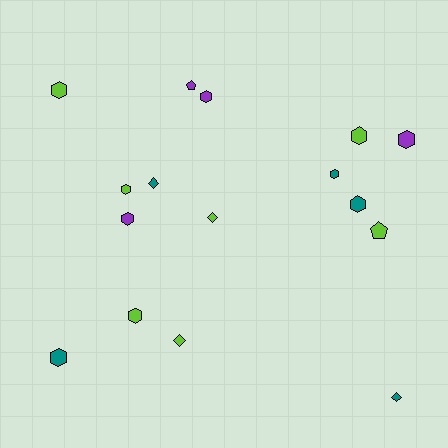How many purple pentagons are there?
There is 1 purple pentagon.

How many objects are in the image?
There are 16 objects.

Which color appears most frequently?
Lime, with 7 objects.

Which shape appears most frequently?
Hexagon, with 10 objects.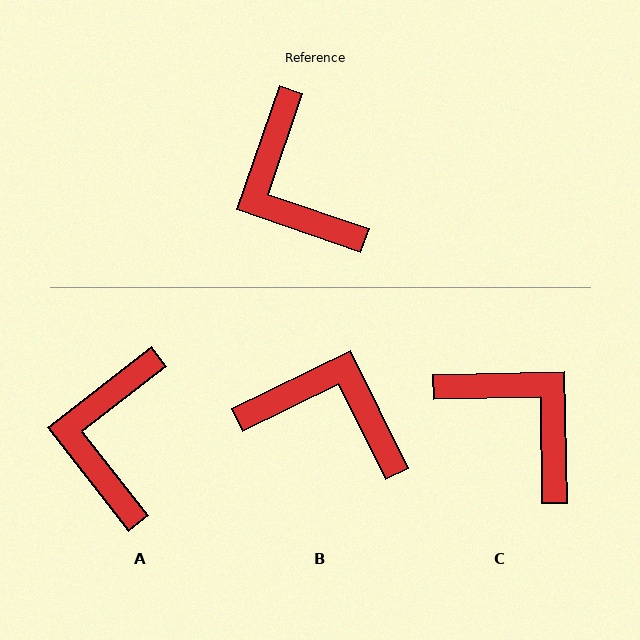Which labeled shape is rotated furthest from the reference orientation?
C, about 160 degrees away.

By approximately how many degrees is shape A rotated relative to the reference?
Approximately 33 degrees clockwise.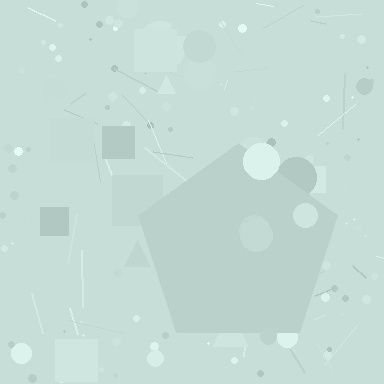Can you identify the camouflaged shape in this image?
The camouflaged shape is a pentagon.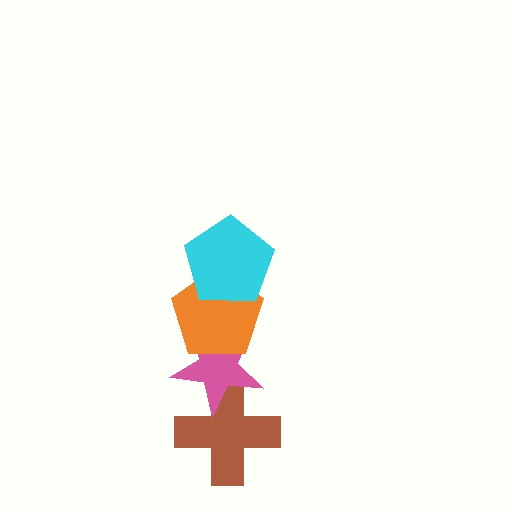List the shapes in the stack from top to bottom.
From top to bottom: the cyan pentagon, the orange pentagon, the pink star, the brown cross.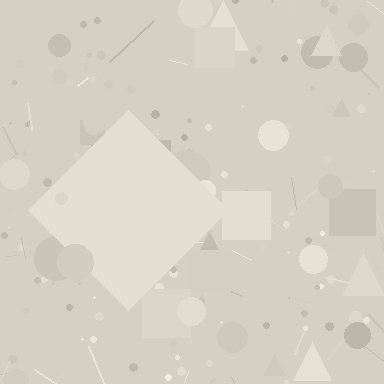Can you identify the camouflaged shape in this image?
The camouflaged shape is a diamond.